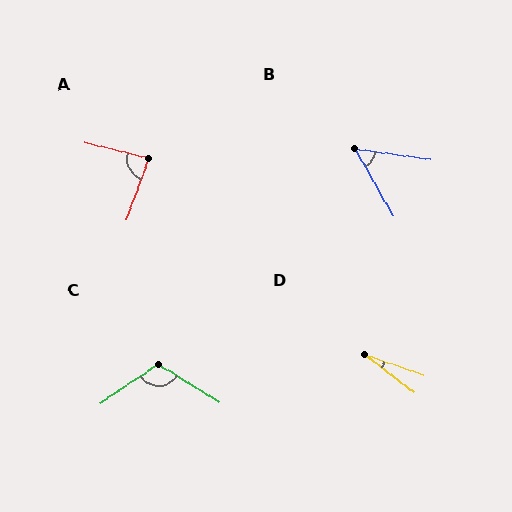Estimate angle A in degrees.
Approximately 83 degrees.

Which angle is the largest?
C, at approximately 115 degrees.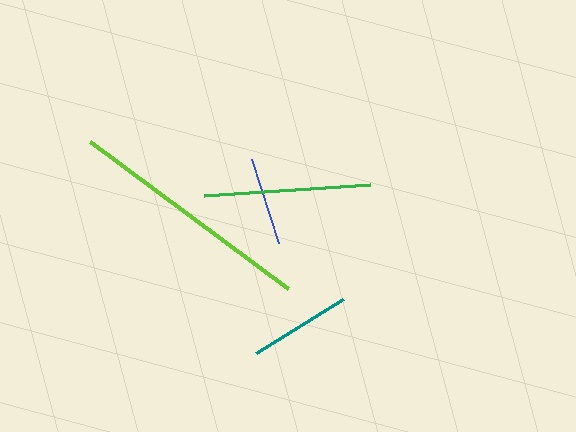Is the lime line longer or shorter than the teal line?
The lime line is longer than the teal line.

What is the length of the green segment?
The green segment is approximately 166 pixels long.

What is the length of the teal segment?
The teal segment is approximately 102 pixels long.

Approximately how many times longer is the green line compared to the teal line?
The green line is approximately 1.6 times the length of the teal line.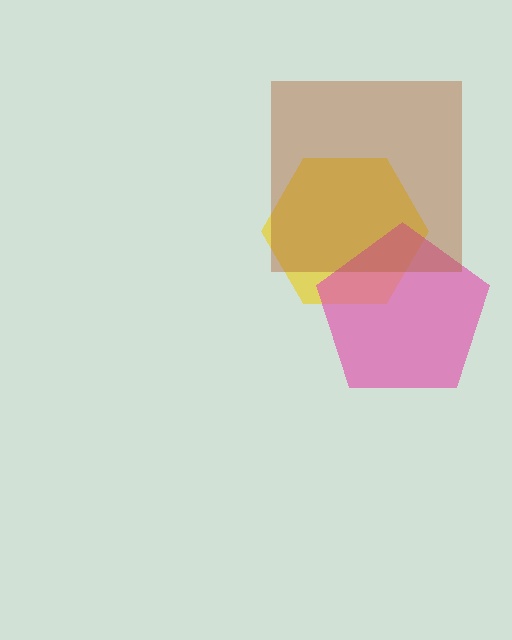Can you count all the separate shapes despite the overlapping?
Yes, there are 3 separate shapes.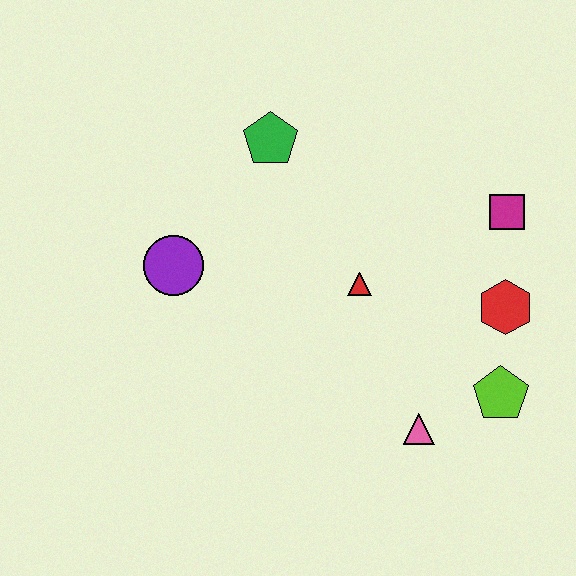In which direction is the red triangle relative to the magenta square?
The red triangle is to the left of the magenta square.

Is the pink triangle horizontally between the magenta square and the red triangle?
Yes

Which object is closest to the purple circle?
The green pentagon is closest to the purple circle.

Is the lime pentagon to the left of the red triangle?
No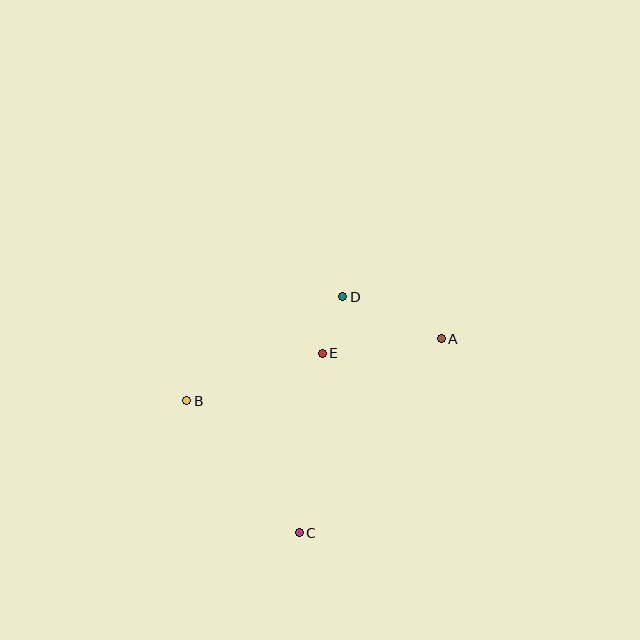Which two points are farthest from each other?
Points A and B are farthest from each other.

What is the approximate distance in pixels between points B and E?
The distance between B and E is approximately 144 pixels.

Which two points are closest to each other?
Points D and E are closest to each other.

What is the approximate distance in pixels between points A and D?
The distance between A and D is approximately 107 pixels.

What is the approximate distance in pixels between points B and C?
The distance between B and C is approximately 173 pixels.